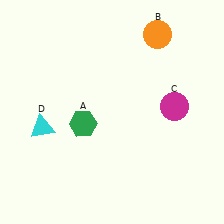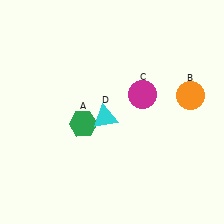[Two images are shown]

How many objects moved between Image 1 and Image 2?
3 objects moved between the two images.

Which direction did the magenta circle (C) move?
The magenta circle (C) moved left.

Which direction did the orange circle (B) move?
The orange circle (B) moved down.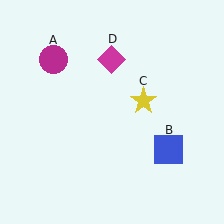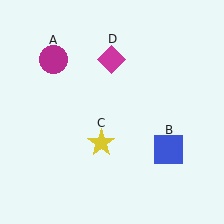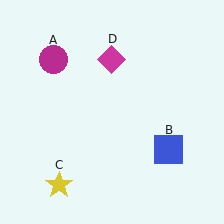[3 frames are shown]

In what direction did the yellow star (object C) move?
The yellow star (object C) moved down and to the left.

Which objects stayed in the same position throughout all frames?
Magenta circle (object A) and blue square (object B) and magenta diamond (object D) remained stationary.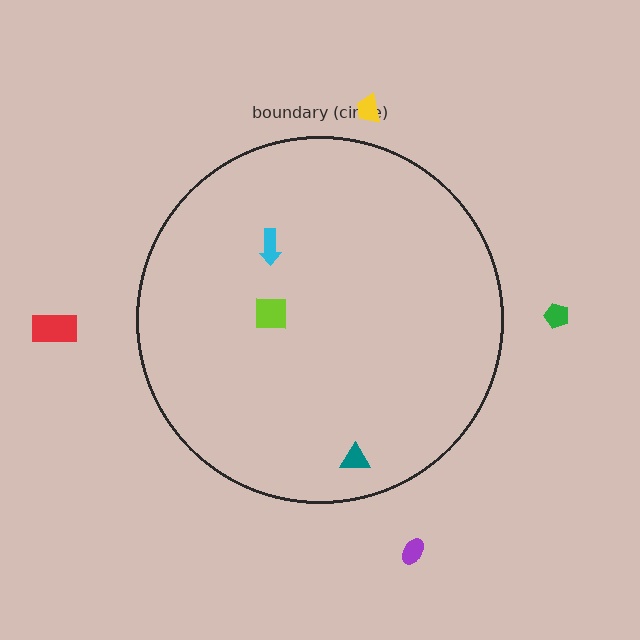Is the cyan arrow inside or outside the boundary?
Inside.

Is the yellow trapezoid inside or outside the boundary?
Outside.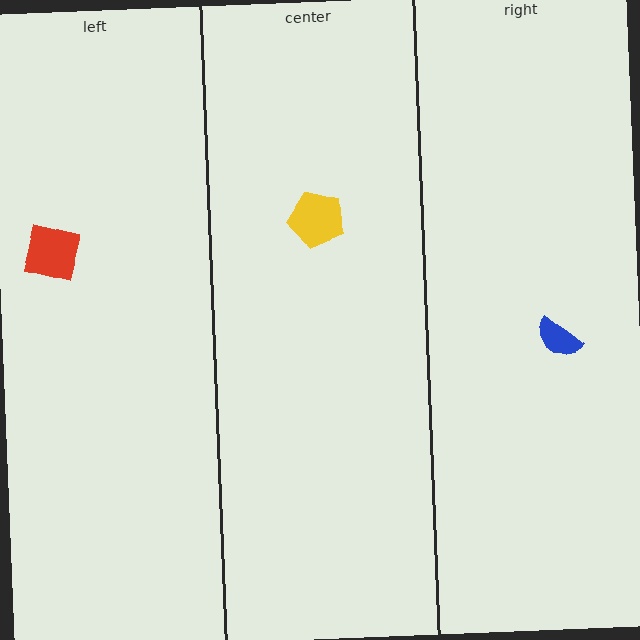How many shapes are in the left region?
1.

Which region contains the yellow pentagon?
The center region.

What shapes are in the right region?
The blue semicircle.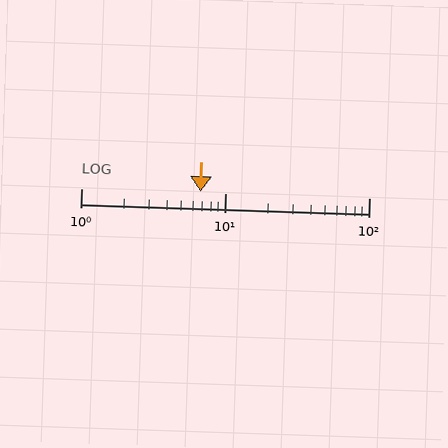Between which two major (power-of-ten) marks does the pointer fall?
The pointer is between 1 and 10.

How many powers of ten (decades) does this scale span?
The scale spans 2 decades, from 1 to 100.